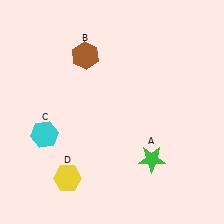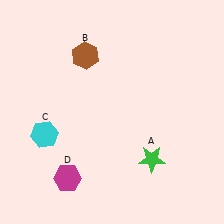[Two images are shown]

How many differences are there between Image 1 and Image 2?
There is 1 difference between the two images.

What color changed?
The hexagon (D) changed from yellow in Image 1 to magenta in Image 2.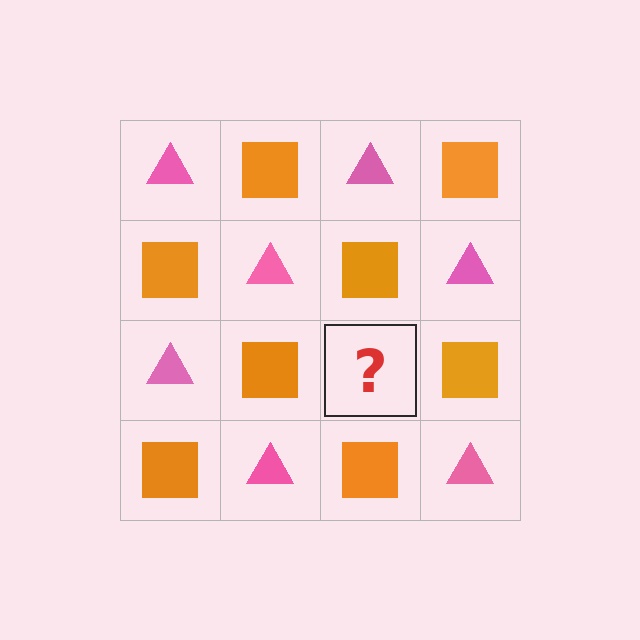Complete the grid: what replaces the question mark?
The question mark should be replaced with a pink triangle.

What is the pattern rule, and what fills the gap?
The rule is that it alternates pink triangle and orange square in a checkerboard pattern. The gap should be filled with a pink triangle.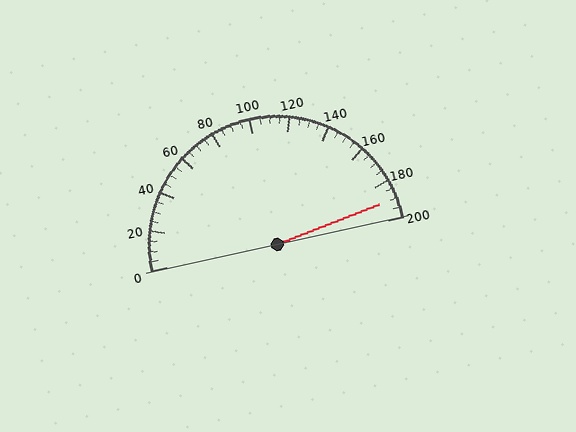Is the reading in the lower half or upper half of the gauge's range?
The reading is in the upper half of the range (0 to 200).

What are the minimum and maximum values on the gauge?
The gauge ranges from 0 to 200.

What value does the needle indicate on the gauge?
The needle indicates approximately 190.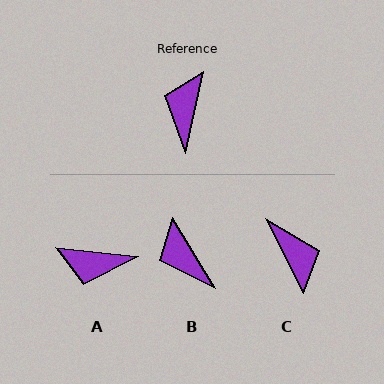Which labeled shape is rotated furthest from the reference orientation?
C, about 141 degrees away.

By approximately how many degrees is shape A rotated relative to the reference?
Approximately 96 degrees counter-clockwise.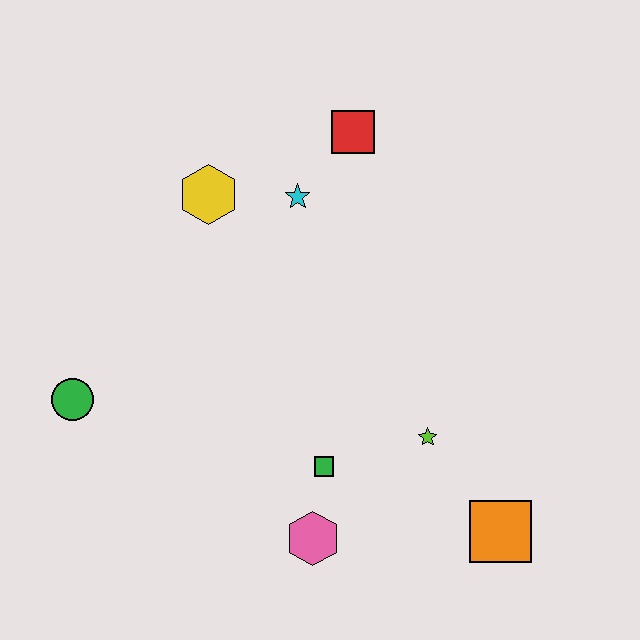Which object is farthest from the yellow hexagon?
The orange square is farthest from the yellow hexagon.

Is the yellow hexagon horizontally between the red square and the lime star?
No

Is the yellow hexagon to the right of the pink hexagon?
No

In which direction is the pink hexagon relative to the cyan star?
The pink hexagon is below the cyan star.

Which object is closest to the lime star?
The green square is closest to the lime star.